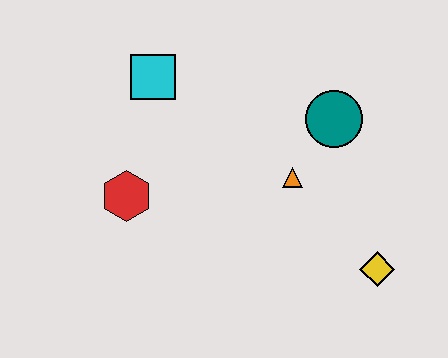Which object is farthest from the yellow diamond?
The cyan square is farthest from the yellow diamond.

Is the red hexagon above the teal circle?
No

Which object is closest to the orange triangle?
The teal circle is closest to the orange triangle.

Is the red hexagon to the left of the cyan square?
Yes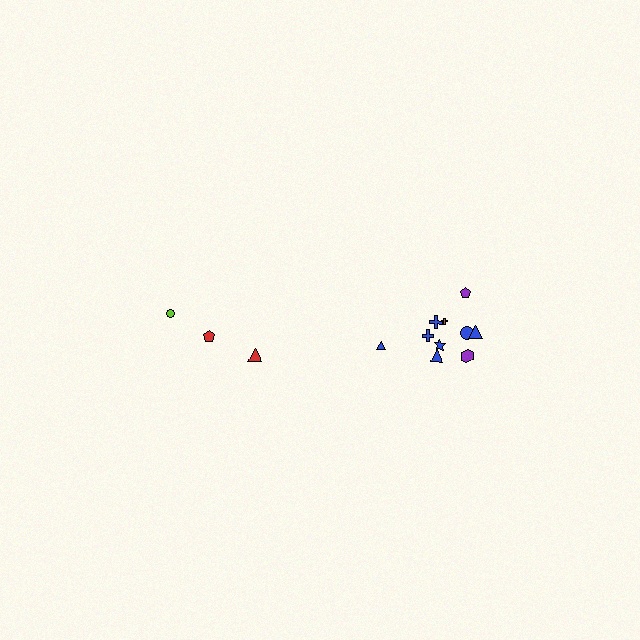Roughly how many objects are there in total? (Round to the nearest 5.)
Roughly 15 objects in total.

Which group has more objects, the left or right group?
The right group.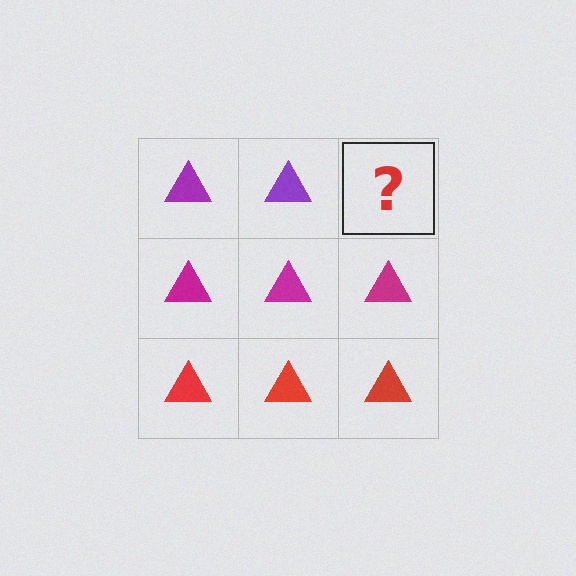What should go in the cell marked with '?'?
The missing cell should contain a purple triangle.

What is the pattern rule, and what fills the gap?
The rule is that each row has a consistent color. The gap should be filled with a purple triangle.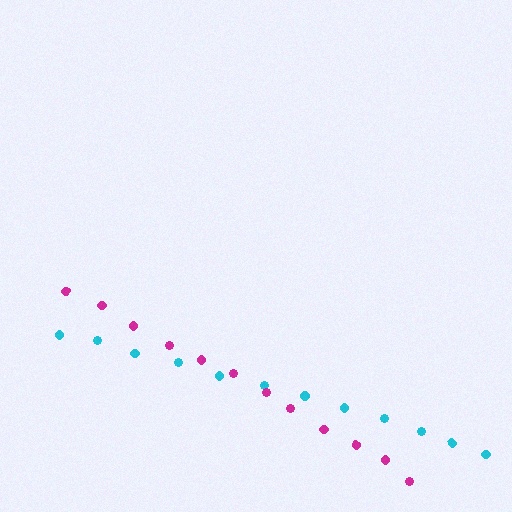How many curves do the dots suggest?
There are 2 distinct paths.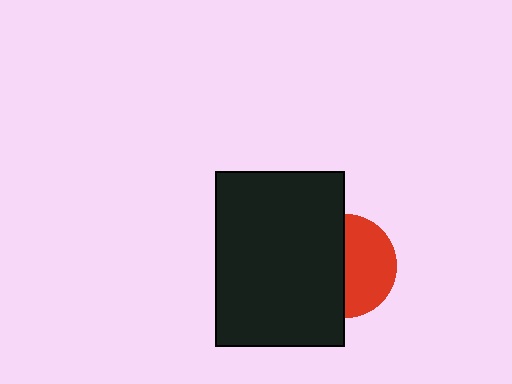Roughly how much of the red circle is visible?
About half of it is visible (roughly 50%).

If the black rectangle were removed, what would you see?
You would see the complete red circle.